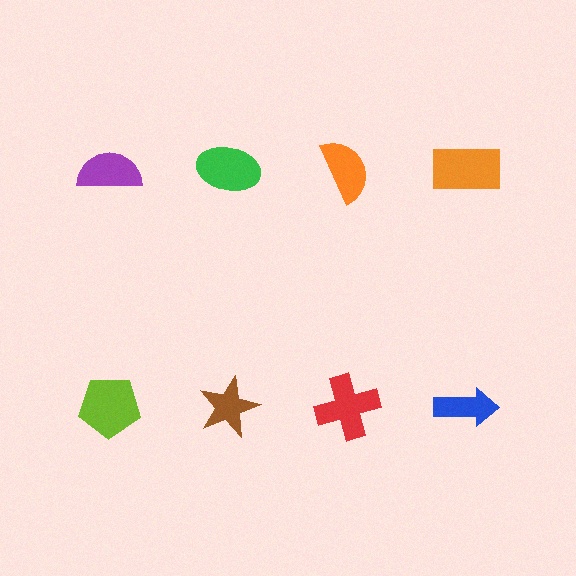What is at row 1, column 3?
An orange semicircle.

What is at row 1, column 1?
A purple semicircle.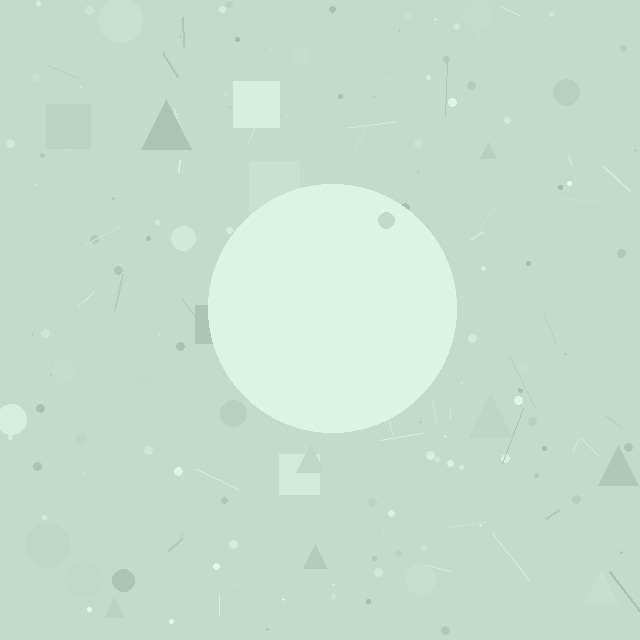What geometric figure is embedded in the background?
A circle is embedded in the background.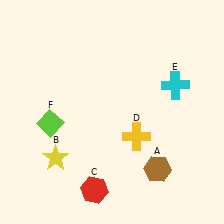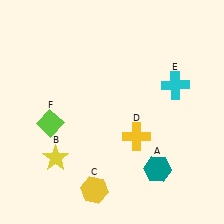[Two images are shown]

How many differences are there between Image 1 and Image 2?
There are 2 differences between the two images.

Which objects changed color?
A changed from brown to teal. C changed from red to yellow.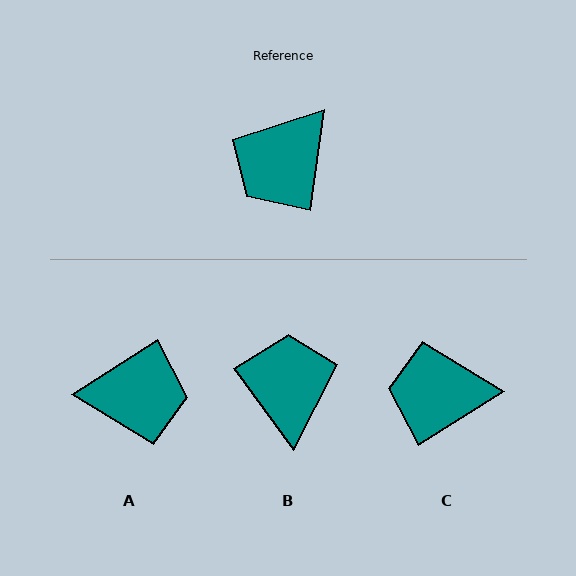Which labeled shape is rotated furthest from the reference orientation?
B, about 136 degrees away.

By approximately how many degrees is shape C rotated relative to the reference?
Approximately 50 degrees clockwise.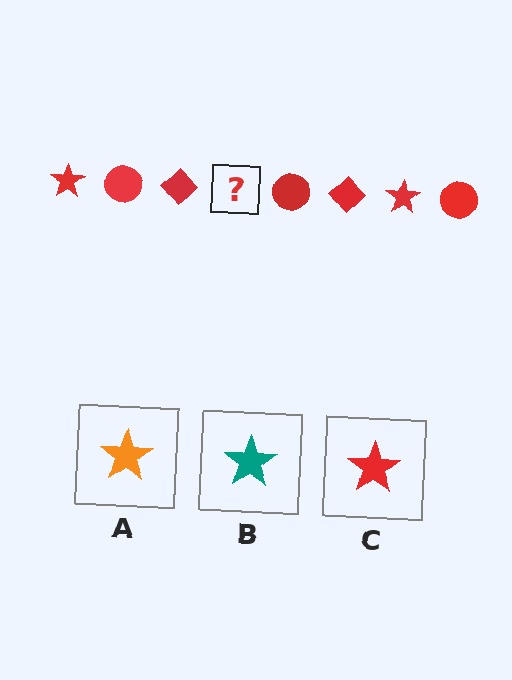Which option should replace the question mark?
Option C.